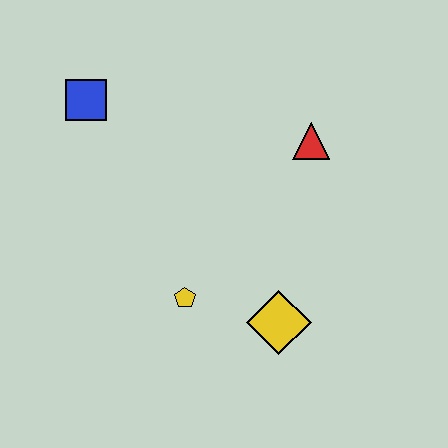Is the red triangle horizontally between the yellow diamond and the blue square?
No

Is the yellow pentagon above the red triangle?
No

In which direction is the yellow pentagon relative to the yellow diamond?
The yellow pentagon is to the left of the yellow diamond.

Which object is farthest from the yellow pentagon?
The blue square is farthest from the yellow pentagon.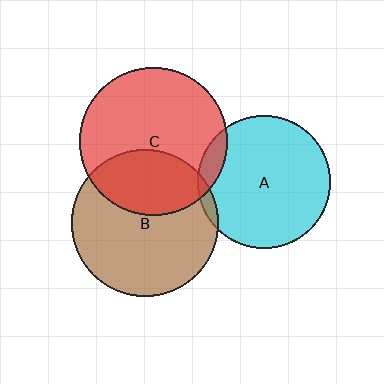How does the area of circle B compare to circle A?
Approximately 1.2 times.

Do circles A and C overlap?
Yes.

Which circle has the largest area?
Circle C (red).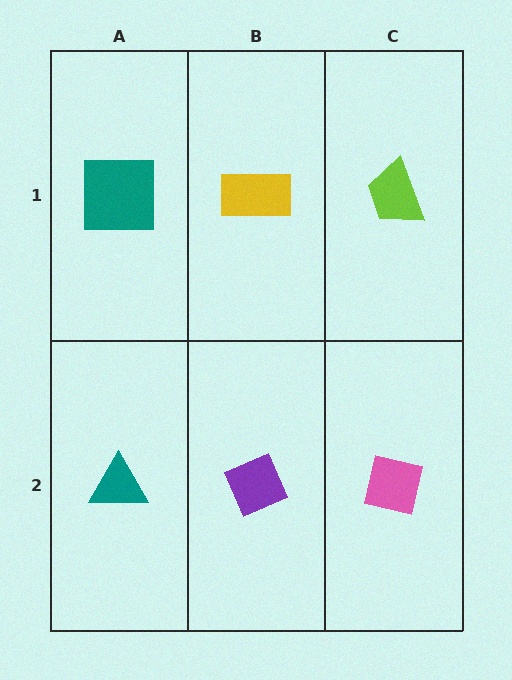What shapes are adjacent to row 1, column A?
A teal triangle (row 2, column A), a yellow rectangle (row 1, column B).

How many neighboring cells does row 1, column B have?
3.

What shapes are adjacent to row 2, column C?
A lime trapezoid (row 1, column C), a purple diamond (row 2, column B).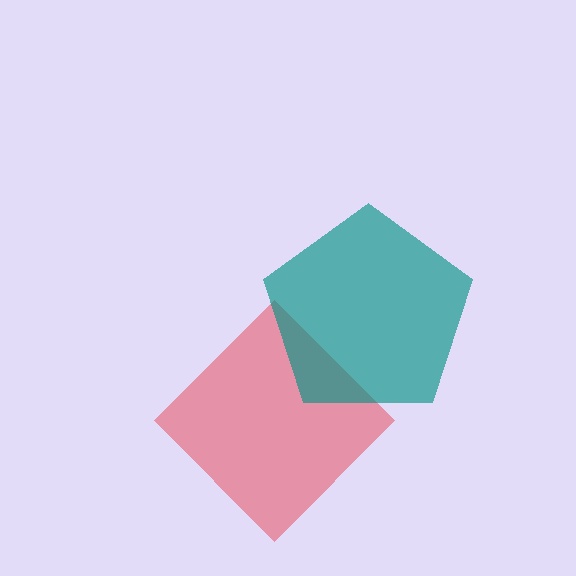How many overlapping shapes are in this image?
There are 2 overlapping shapes in the image.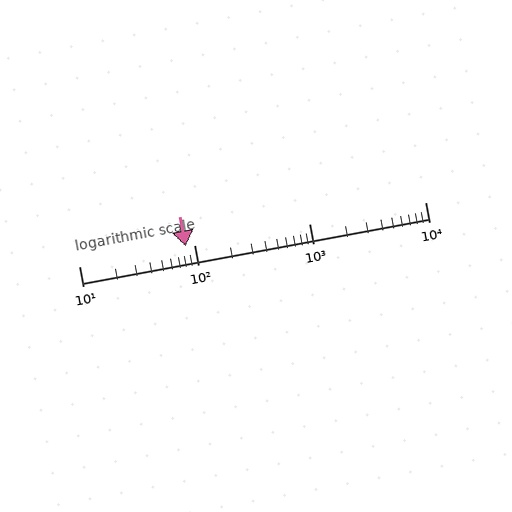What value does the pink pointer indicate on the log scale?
The pointer indicates approximately 84.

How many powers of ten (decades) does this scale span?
The scale spans 3 decades, from 10 to 10000.